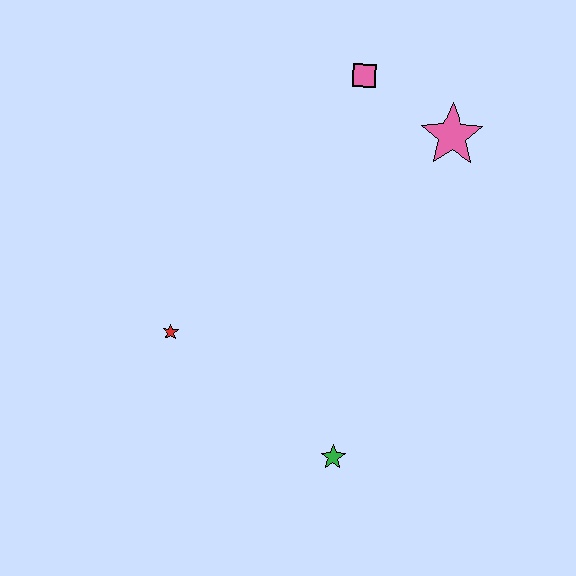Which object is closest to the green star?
The red star is closest to the green star.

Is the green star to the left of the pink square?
Yes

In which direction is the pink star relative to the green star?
The pink star is above the green star.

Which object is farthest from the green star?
The pink square is farthest from the green star.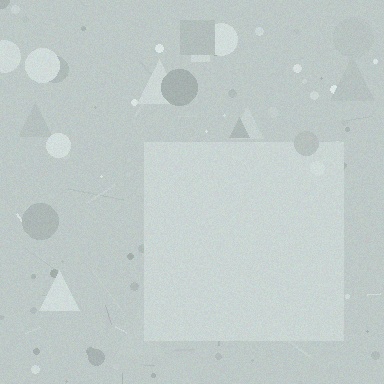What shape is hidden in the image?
A square is hidden in the image.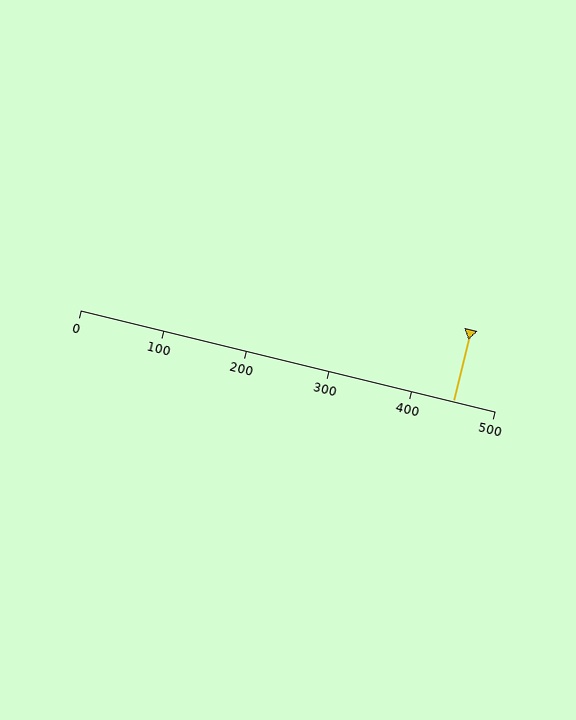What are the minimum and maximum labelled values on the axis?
The axis runs from 0 to 500.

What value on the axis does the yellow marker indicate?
The marker indicates approximately 450.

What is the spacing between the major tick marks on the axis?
The major ticks are spaced 100 apart.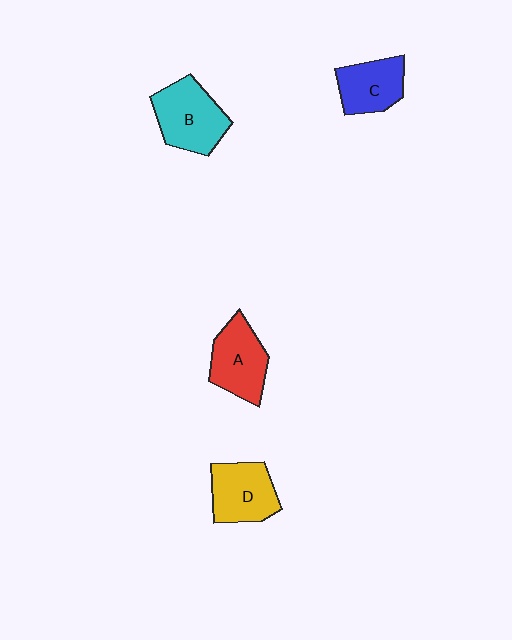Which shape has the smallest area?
Shape C (blue).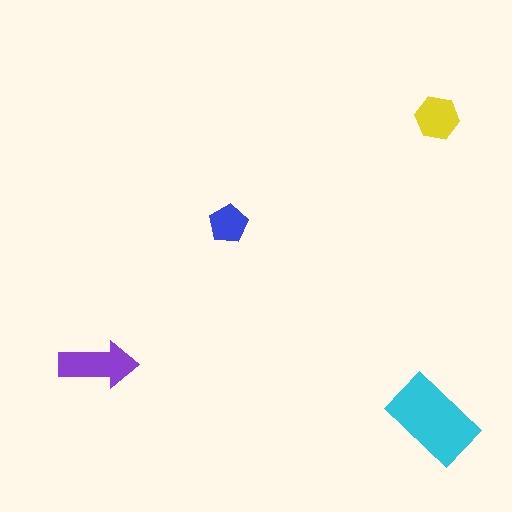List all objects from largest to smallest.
The cyan rectangle, the purple arrow, the yellow hexagon, the blue pentagon.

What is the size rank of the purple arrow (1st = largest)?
2nd.